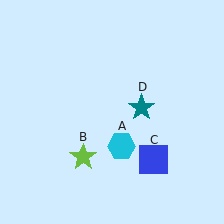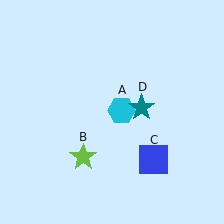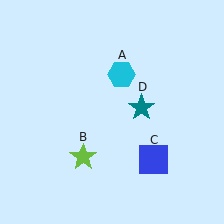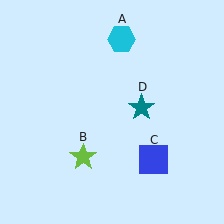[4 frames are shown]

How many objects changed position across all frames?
1 object changed position: cyan hexagon (object A).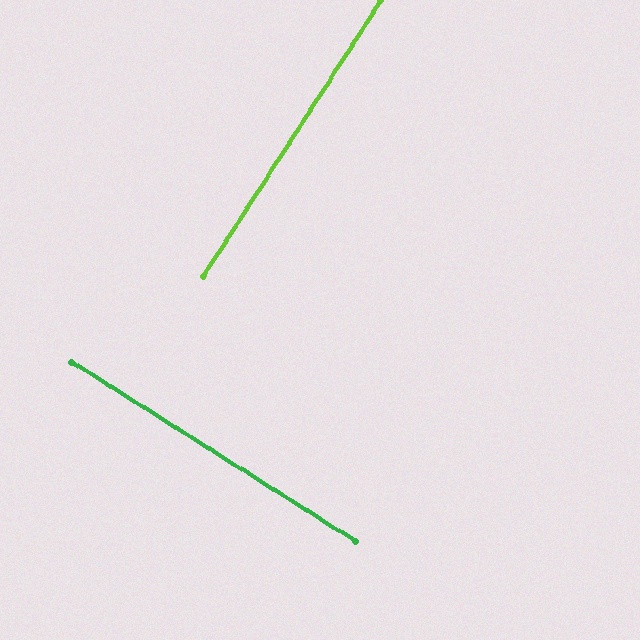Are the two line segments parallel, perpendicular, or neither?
Perpendicular — they meet at approximately 89°.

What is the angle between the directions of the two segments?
Approximately 89 degrees.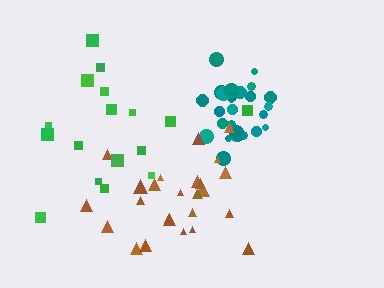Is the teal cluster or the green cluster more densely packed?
Teal.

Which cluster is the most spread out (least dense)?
Green.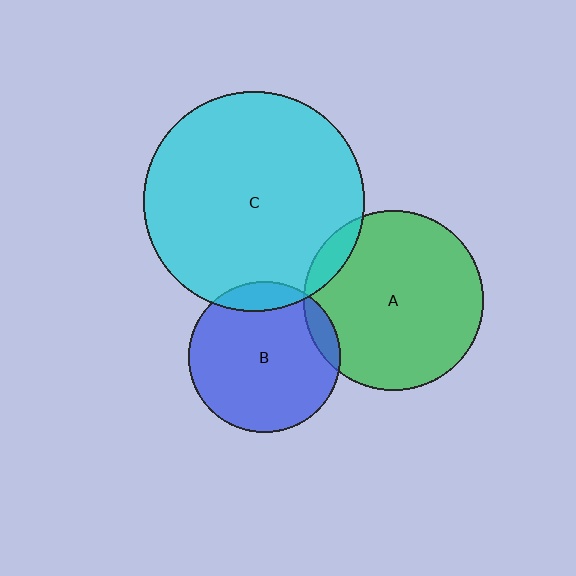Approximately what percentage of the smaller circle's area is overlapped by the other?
Approximately 10%.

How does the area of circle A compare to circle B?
Approximately 1.4 times.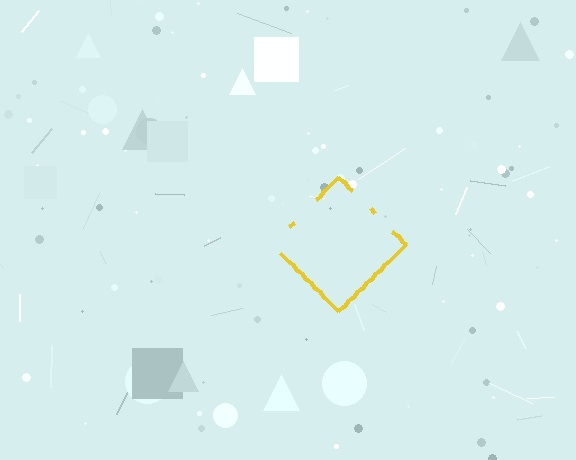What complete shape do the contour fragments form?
The contour fragments form a diamond.